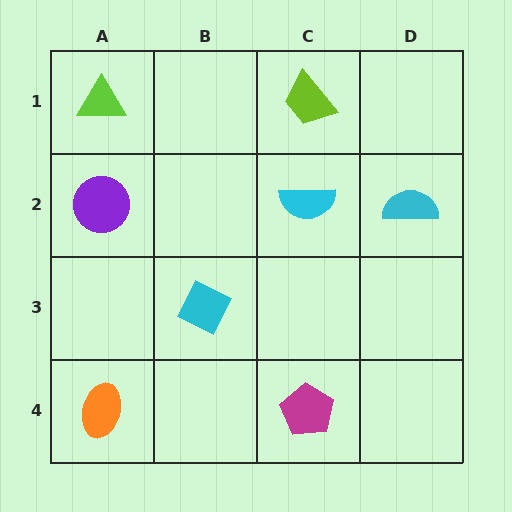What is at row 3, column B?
A cyan diamond.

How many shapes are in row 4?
2 shapes.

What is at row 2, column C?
A cyan semicircle.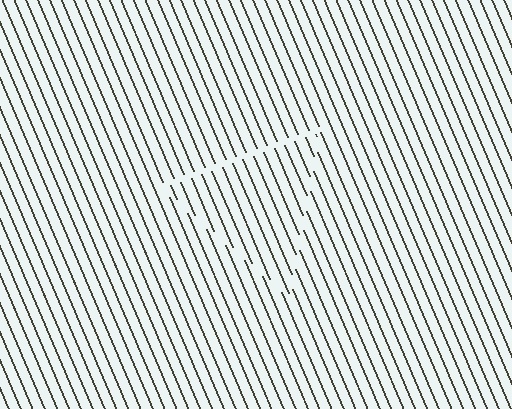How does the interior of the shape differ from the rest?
The interior of the shape contains the same grating, shifted by half a period — the contour is defined by the phase discontinuity where line-ends from the inner and outer gratings abut.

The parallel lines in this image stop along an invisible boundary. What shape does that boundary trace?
An illusory triangle. The interior of the shape contains the same grating, shifted by half a period — the contour is defined by the phase discontinuity where line-ends from the inner and outer gratings abut.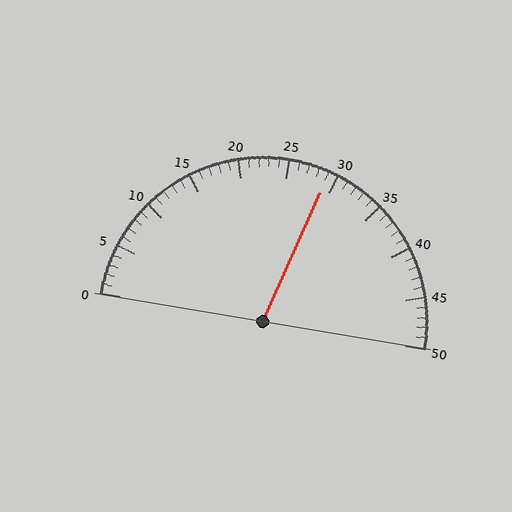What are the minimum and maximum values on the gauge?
The gauge ranges from 0 to 50.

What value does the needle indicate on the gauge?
The needle indicates approximately 29.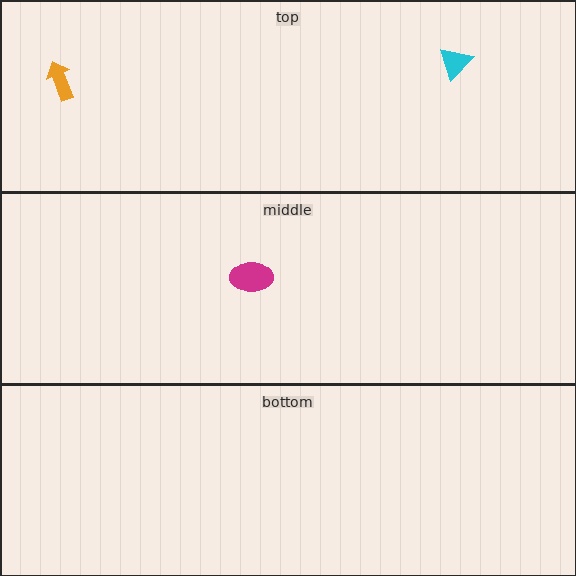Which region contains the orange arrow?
The top region.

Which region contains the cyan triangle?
The top region.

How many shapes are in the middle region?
1.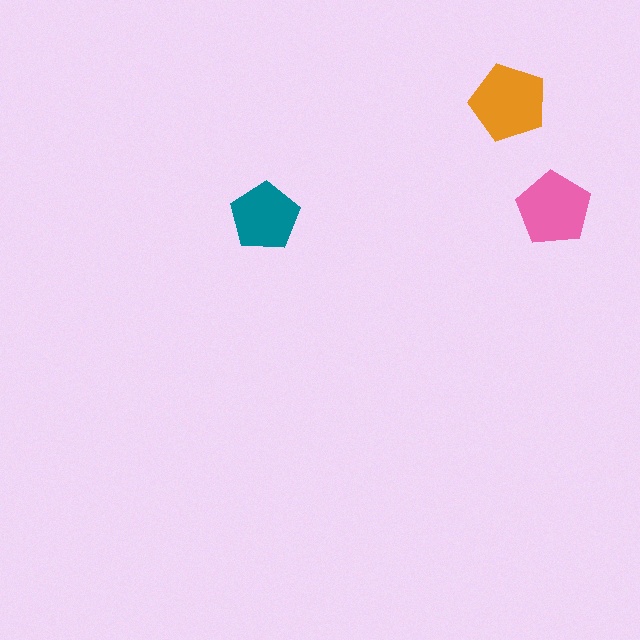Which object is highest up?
The orange pentagon is topmost.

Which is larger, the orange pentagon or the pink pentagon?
The orange one.